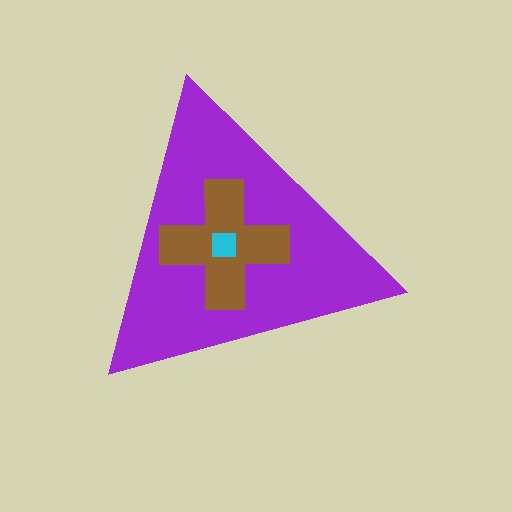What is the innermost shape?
The cyan square.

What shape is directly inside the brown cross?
The cyan square.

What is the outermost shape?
The purple triangle.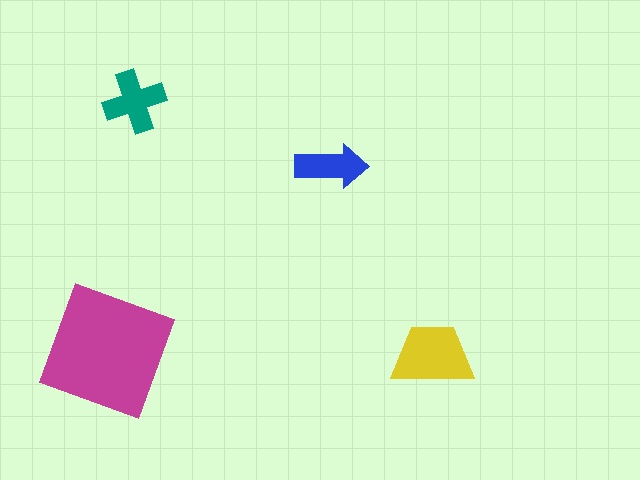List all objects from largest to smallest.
The magenta square, the yellow trapezoid, the teal cross, the blue arrow.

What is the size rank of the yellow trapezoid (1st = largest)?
2nd.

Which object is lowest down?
The yellow trapezoid is bottommost.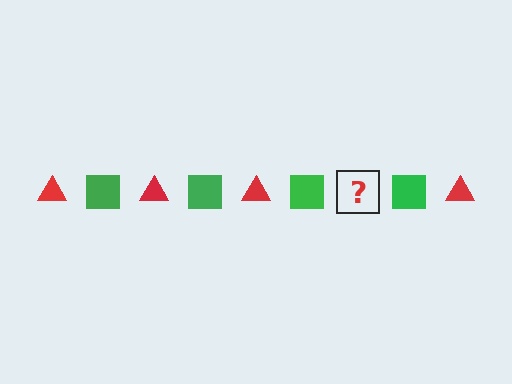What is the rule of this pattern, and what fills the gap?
The rule is that the pattern alternates between red triangle and green square. The gap should be filled with a red triangle.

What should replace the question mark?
The question mark should be replaced with a red triangle.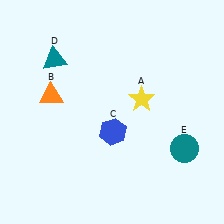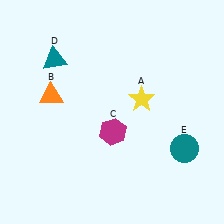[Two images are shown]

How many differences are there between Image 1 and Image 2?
There is 1 difference between the two images.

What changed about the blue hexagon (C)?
In Image 1, C is blue. In Image 2, it changed to magenta.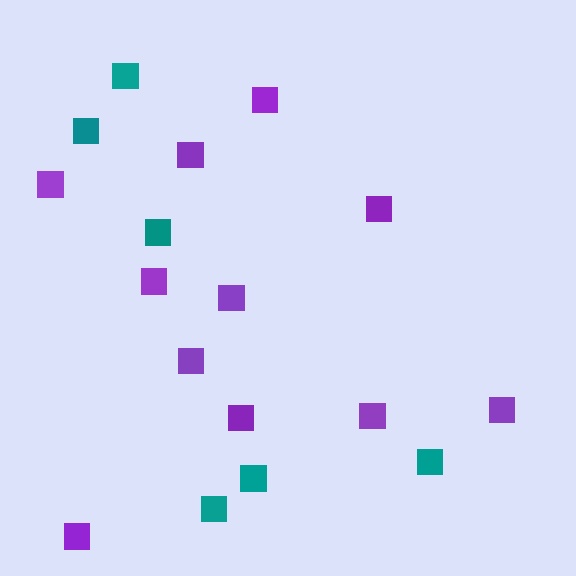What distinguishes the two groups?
There are 2 groups: one group of teal squares (6) and one group of purple squares (11).